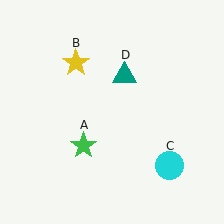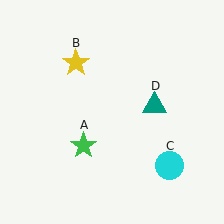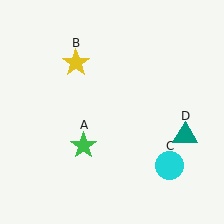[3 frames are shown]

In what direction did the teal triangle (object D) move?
The teal triangle (object D) moved down and to the right.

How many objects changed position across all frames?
1 object changed position: teal triangle (object D).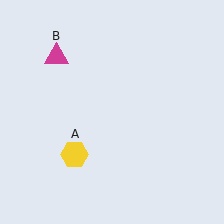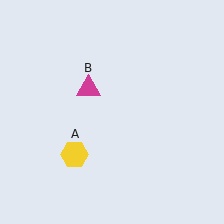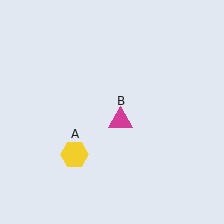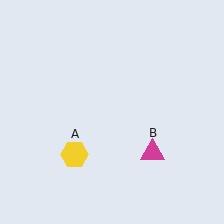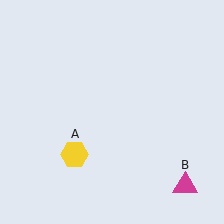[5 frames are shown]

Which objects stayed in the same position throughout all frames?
Yellow hexagon (object A) remained stationary.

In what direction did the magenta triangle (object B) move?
The magenta triangle (object B) moved down and to the right.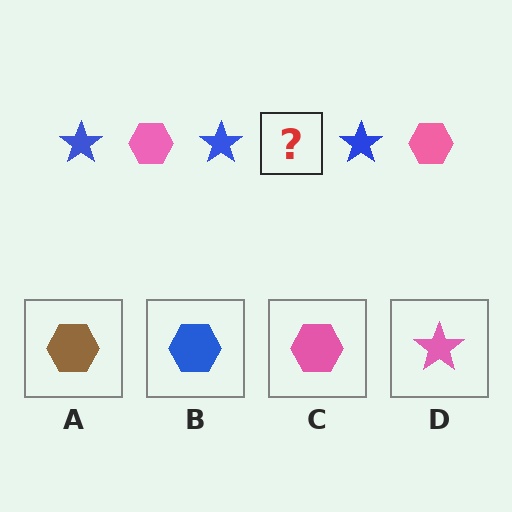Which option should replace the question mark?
Option C.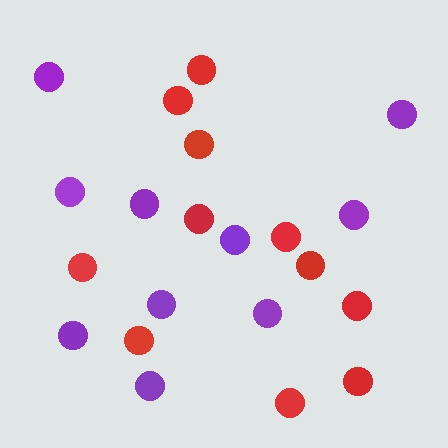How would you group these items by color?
There are 2 groups: one group of purple circles (10) and one group of red circles (11).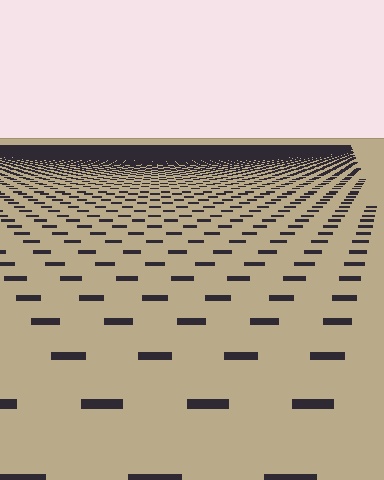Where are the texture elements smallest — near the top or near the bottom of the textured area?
Near the top.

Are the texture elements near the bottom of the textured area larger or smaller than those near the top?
Larger. Near the bottom, elements are closer to the viewer and appear at a bigger on-screen size.